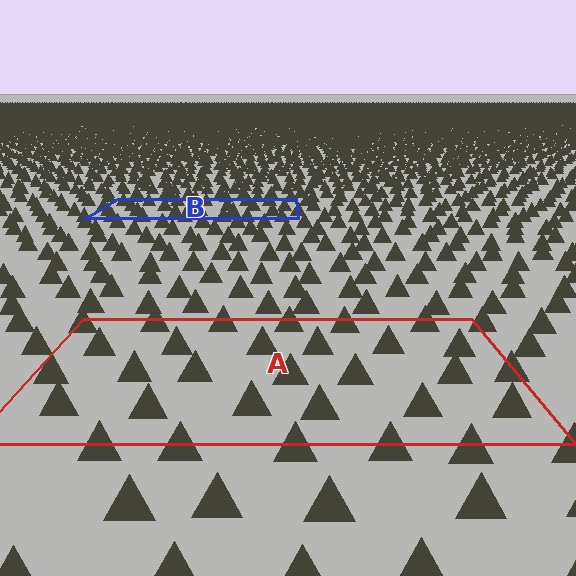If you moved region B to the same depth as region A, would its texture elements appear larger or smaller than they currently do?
They would appear larger. At a closer depth, the same texture elements are projected at a bigger on-screen size.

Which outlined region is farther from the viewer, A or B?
Region B is farther from the viewer — the texture elements inside it appear smaller and more densely packed.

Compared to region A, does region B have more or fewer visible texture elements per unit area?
Region B has more texture elements per unit area — they are packed more densely because it is farther away.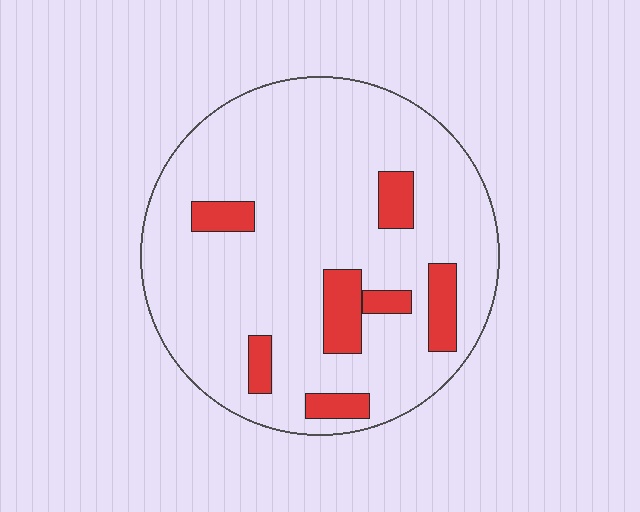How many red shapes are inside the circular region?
7.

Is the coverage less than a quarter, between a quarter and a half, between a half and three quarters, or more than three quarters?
Less than a quarter.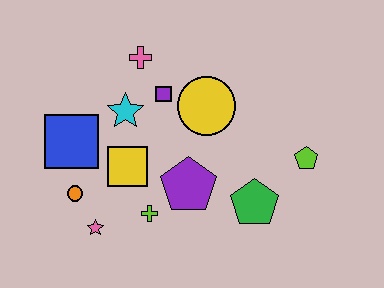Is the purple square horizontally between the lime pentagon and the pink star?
Yes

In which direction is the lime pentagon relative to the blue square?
The lime pentagon is to the right of the blue square.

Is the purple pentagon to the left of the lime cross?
No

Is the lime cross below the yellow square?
Yes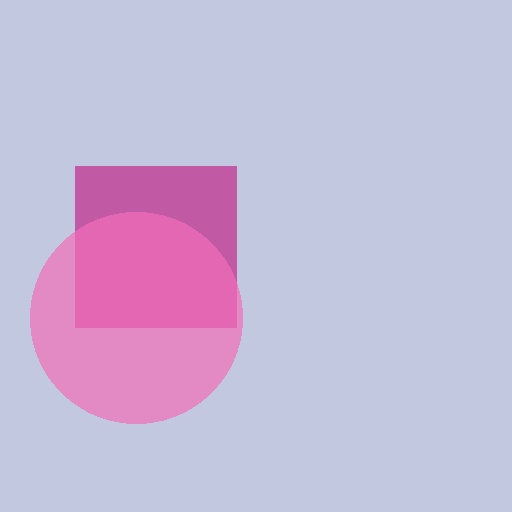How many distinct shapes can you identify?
There are 2 distinct shapes: a magenta square, a pink circle.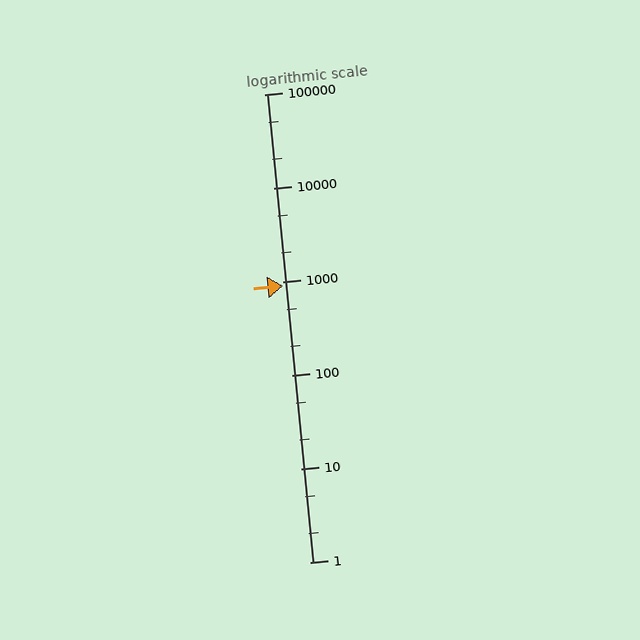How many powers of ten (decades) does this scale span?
The scale spans 5 decades, from 1 to 100000.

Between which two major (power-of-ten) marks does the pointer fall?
The pointer is between 100 and 1000.